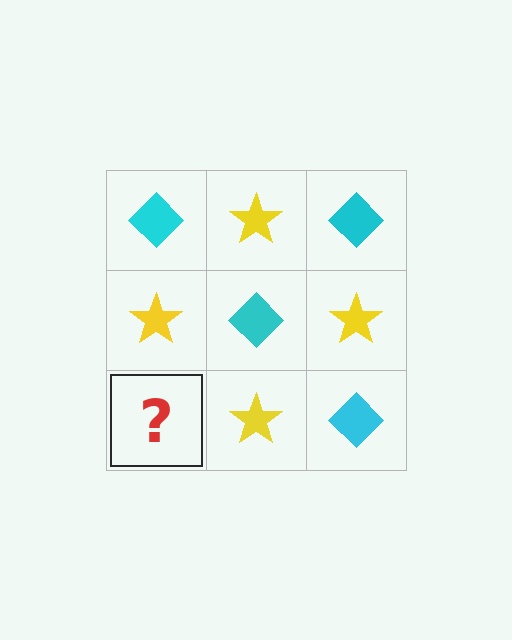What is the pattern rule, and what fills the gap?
The rule is that it alternates cyan diamond and yellow star in a checkerboard pattern. The gap should be filled with a cyan diamond.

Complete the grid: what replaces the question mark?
The question mark should be replaced with a cyan diamond.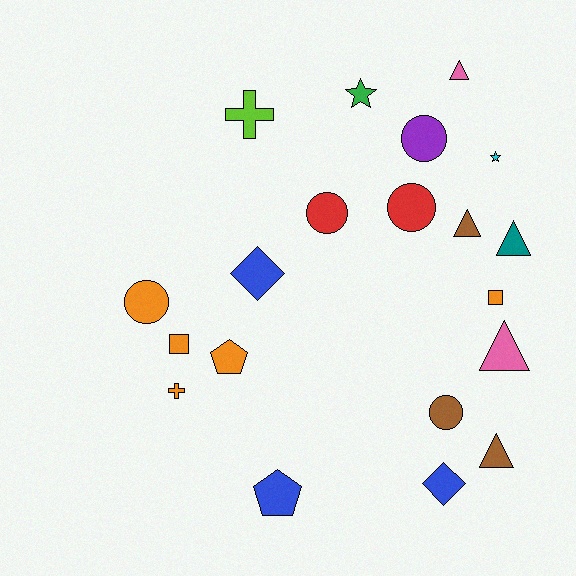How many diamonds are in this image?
There are 2 diamonds.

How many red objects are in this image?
There are 2 red objects.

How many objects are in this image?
There are 20 objects.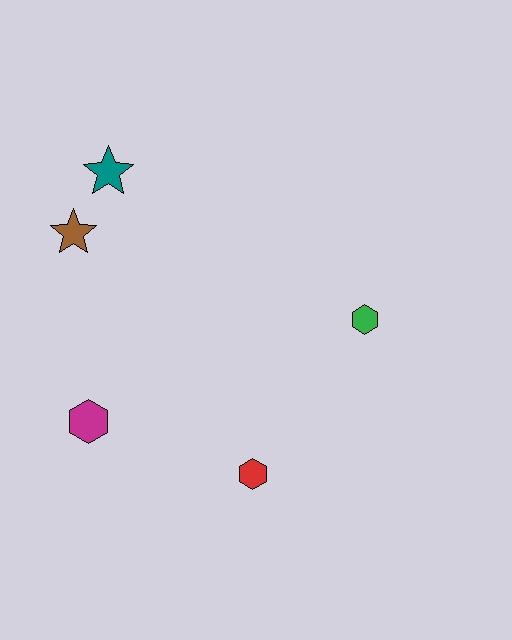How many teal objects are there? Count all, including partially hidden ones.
There is 1 teal object.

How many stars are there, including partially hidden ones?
There are 2 stars.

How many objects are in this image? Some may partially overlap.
There are 5 objects.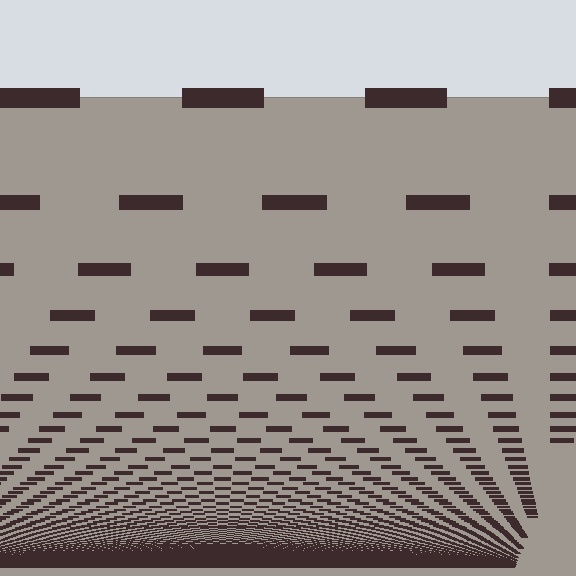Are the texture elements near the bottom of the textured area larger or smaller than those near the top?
Smaller. The gradient is inverted — elements near the bottom are smaller and denser.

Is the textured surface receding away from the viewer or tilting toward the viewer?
The surface appears to tilt toward the viewer. Texture elements get larger and sparser toward the top.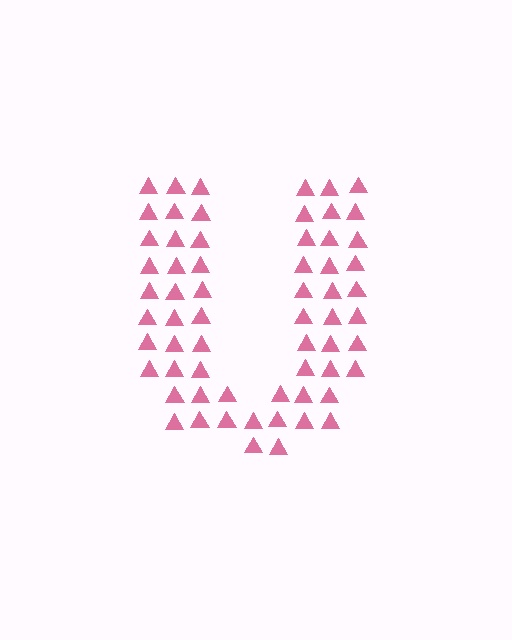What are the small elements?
The small elements are triangles.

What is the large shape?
The large shape is the letter U.